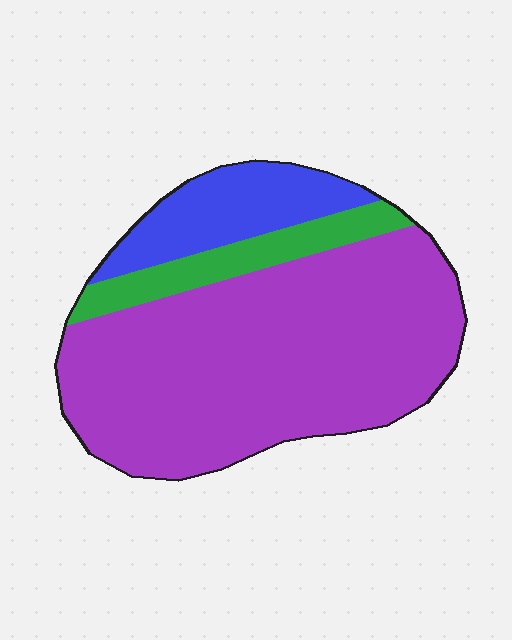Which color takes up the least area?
Green, at roughly 10%.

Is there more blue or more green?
Blue.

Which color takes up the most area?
Purple, at roughly 70%.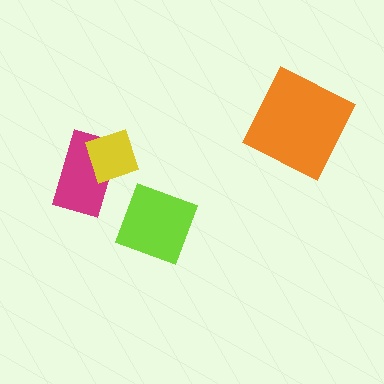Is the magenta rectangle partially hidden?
Yes, it is partially covered by another shape.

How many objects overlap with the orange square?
0 objects overlap with the orange square.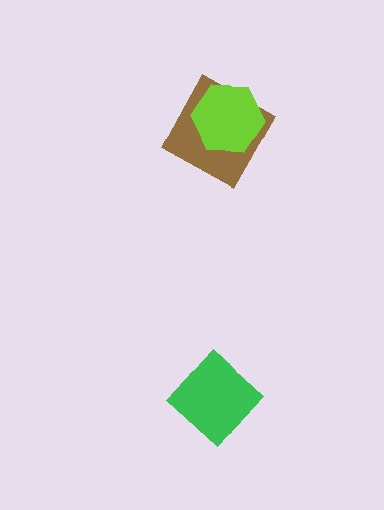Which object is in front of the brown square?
The lime hexagon is in front of the brown square.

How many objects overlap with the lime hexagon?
1 object overlaps with the lime hexagon.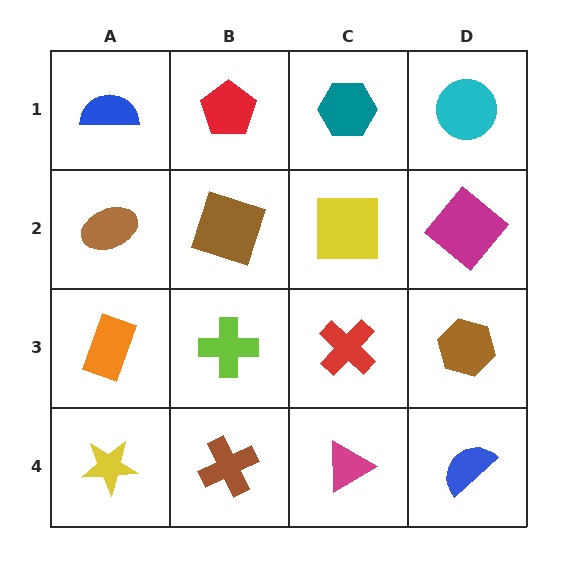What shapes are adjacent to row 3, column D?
A magenta diamond (row 2, column D), a blue semicircle (row 4, column D), a red cross (row 3, column C).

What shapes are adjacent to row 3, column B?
A brown square (row 2, column B), a brown cross (row 4, column B), an orange rectangle (row 3, column A), a red cross (row 3, column C).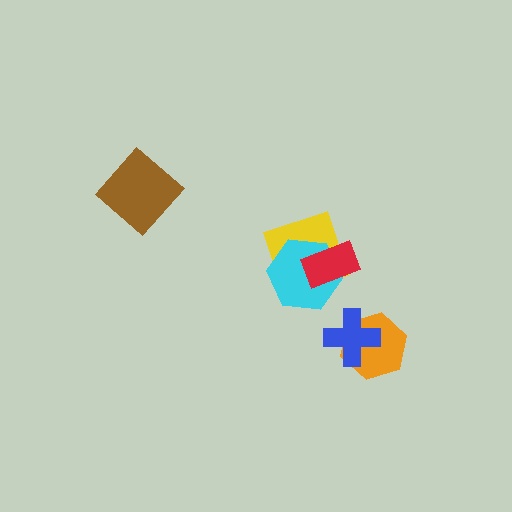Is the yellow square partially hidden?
Yes, it is partially covered by another shape.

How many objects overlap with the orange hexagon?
1 object overlaps with the orange hexagon.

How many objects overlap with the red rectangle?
2 objects overlap with the red rectangle.